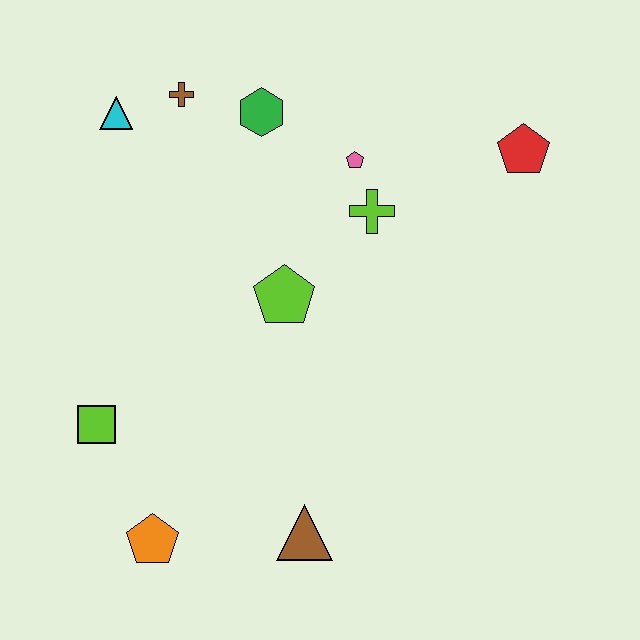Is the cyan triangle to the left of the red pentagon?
Yes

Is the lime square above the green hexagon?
No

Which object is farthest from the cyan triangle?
The brown triangle is farthest from the cyan triangle.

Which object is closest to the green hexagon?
The brown cross is closest to the green hexagon.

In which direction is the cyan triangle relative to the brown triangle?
The cyan triangle is above the brown triangle.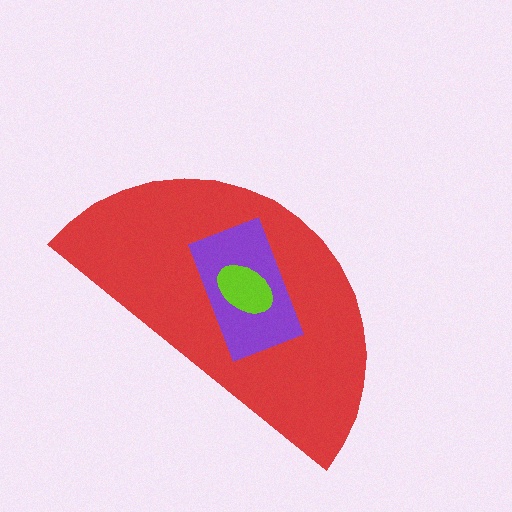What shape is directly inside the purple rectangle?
The lime ellipse.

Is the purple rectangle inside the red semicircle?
Yes.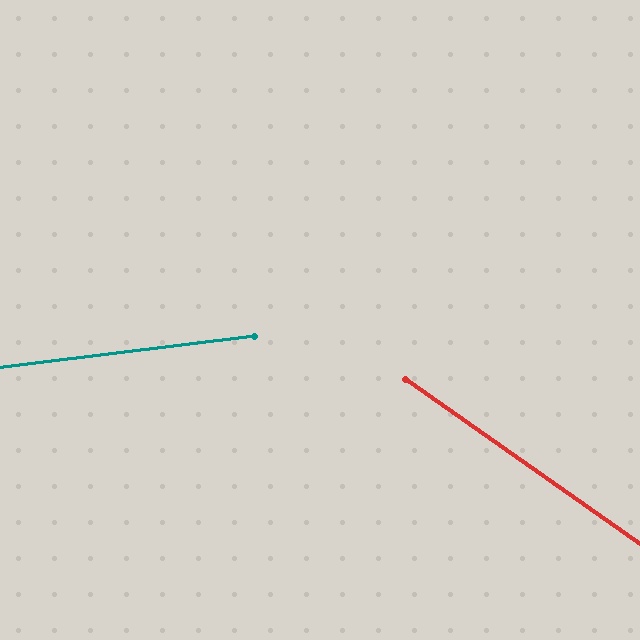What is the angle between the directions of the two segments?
Approximately 42 degrees.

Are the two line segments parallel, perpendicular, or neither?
Neither parallel nor perpendicular — they differ by about 42°.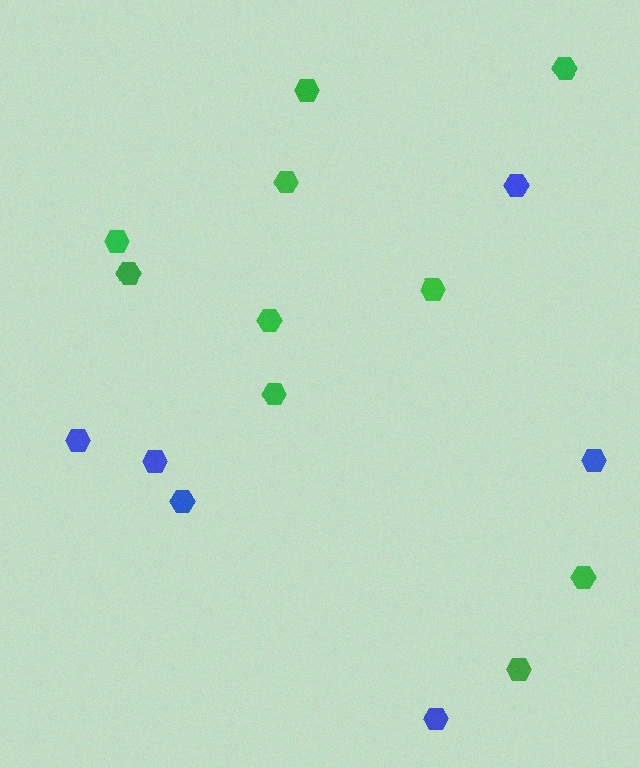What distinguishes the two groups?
There are 2 groups: one group of blue hexagons (6) and one group of green hexagons (10).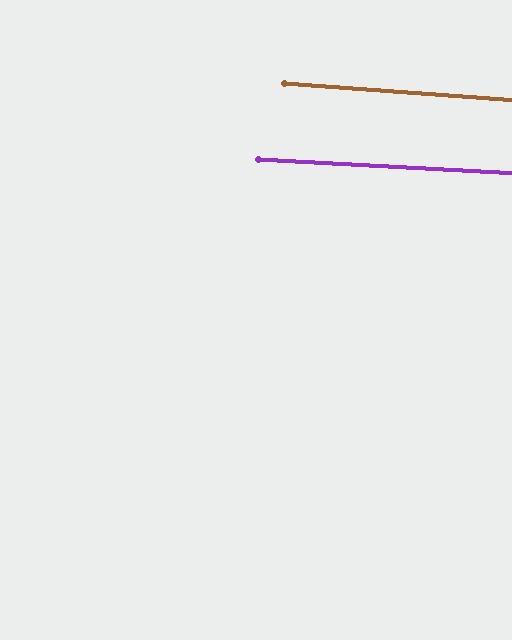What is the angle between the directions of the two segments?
Approximately 1 degree.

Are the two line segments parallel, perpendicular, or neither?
Parallel — their directions differ by only 1.0°.